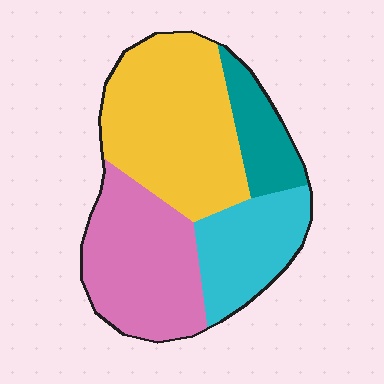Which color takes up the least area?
Teal, at roughly 10%.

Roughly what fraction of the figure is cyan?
Cyan covers 19% of the figure.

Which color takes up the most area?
Yellow, at roughly 40%.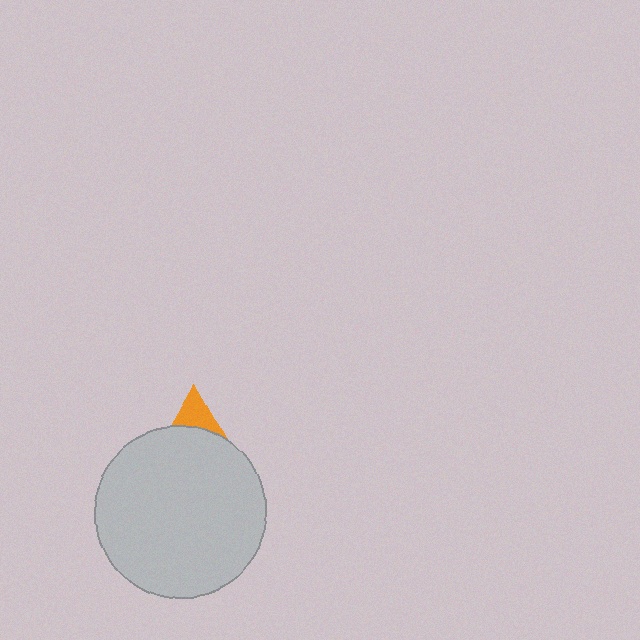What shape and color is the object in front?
The object in front is a light gray circle.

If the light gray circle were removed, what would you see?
You would see the complete orange triangle.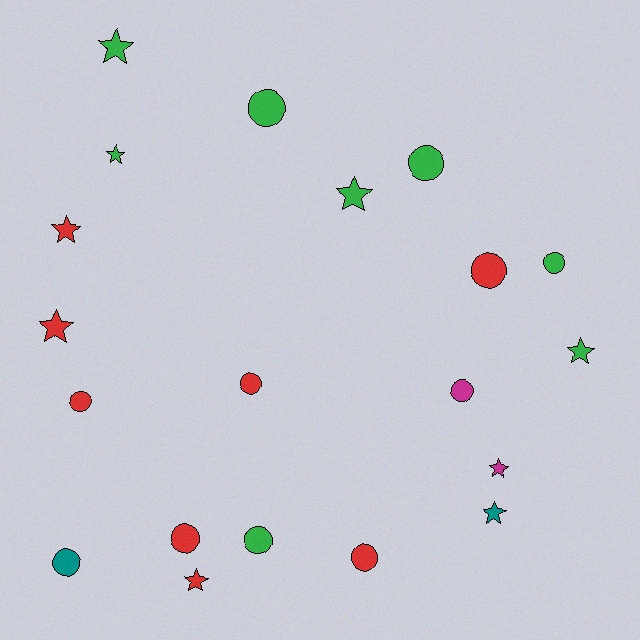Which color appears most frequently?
Red, with 8 objects.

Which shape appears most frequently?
Circle, with 11 objects.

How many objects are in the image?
There are 20 objects.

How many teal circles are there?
There is 1 teal circle.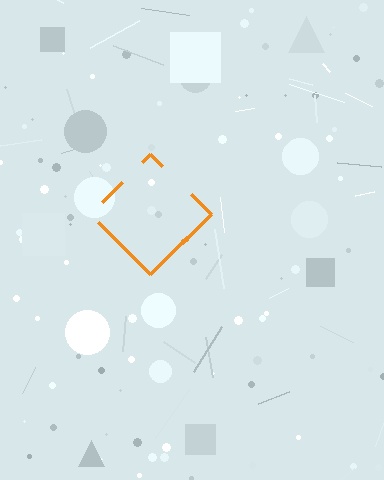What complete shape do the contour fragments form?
The contour fragments form a diamond.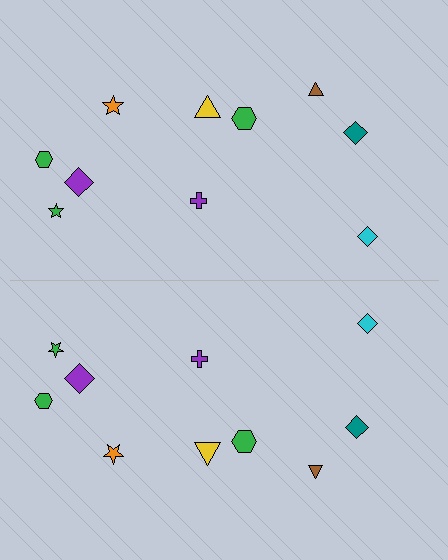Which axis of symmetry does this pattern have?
The pattern has a horizontal axis of symmetry running through the center of the image.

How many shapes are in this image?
There are 20 shapes in this image.